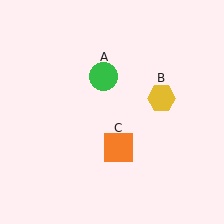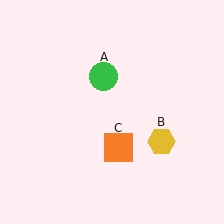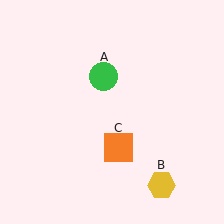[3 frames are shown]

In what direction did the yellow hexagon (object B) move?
The yellow hexagon (object B) moved down.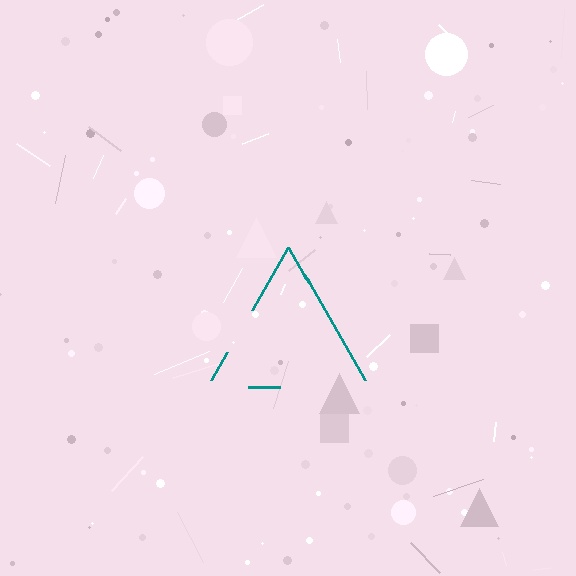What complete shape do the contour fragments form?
The contour fragments form a triangle.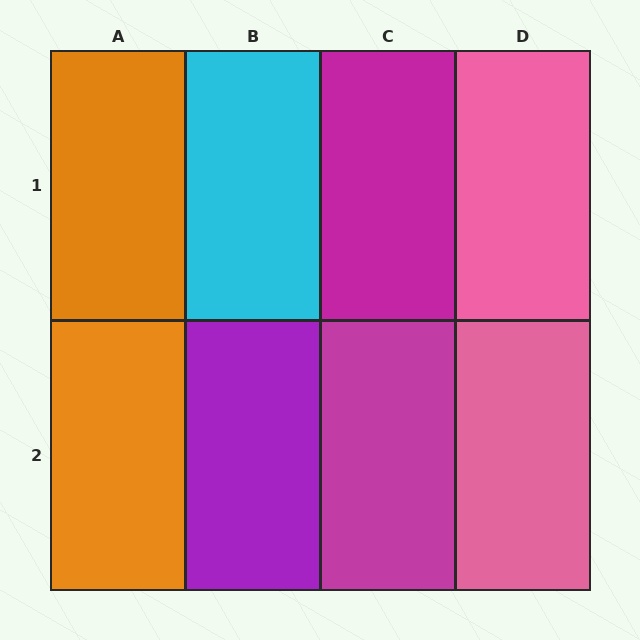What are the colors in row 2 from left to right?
Orange, purple, magenta, pink.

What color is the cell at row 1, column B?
Cyan.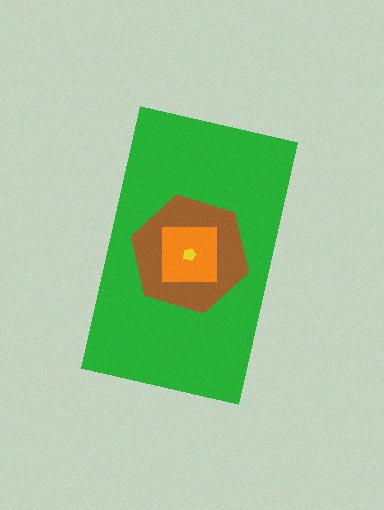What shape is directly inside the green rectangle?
The brown hexagon.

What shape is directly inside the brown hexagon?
The orange square.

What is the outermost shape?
The green rectangle.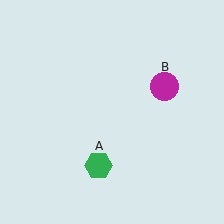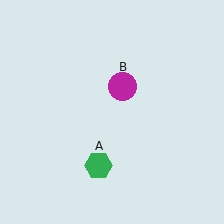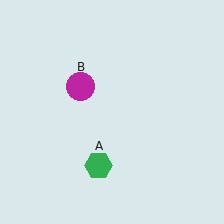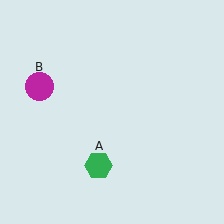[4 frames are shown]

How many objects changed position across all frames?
1 object changed position: magenta circle (object B).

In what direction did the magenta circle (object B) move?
The magenta circle (object B) moved left.